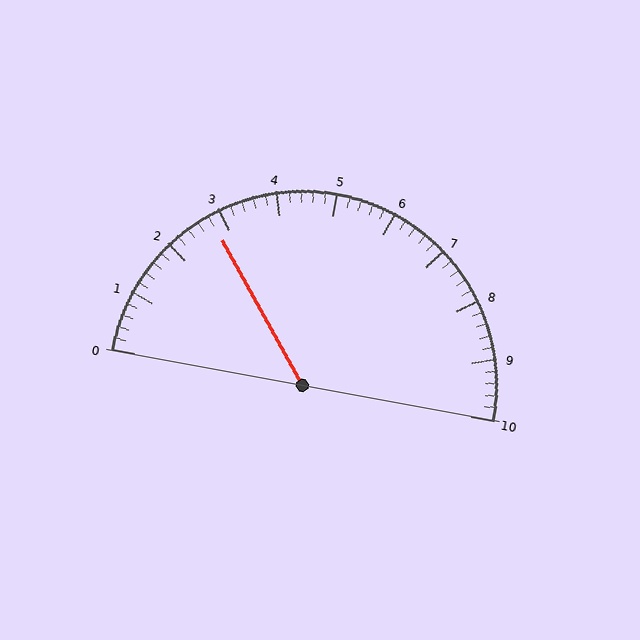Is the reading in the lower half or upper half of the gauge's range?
The reading is in the lower half of the range (0 to 10).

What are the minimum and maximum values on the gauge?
The gauge ranges from 0 to 10.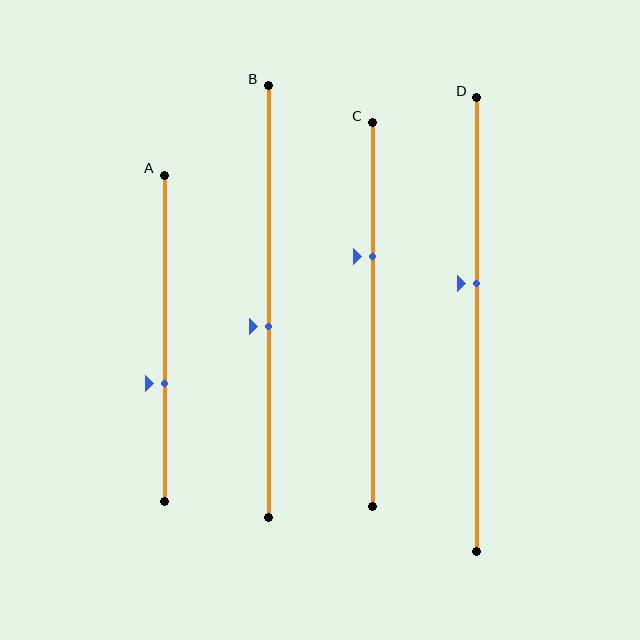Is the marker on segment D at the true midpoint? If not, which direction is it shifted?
No, the marker on segment D is shifted upward by about 9% of the segment length.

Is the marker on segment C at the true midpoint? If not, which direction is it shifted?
No, the marker on segment C is shifted upward by about 15% of the segment length.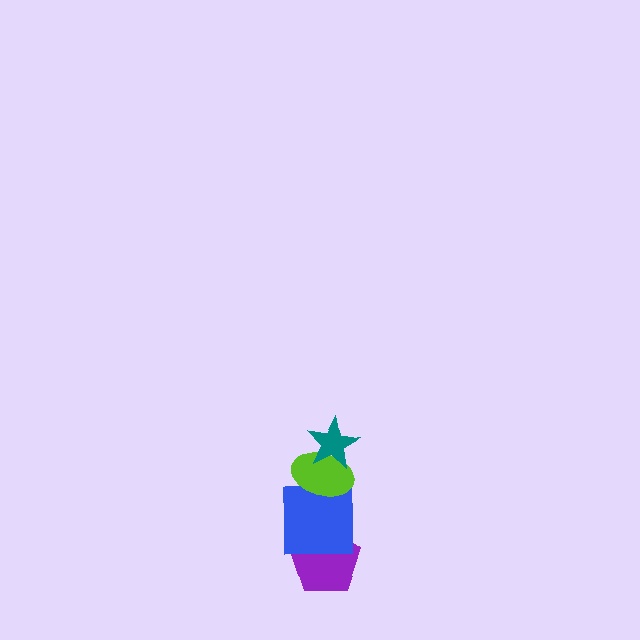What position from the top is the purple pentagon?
The purple pentagon is 4th from the top.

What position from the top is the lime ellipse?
The lime ellipse is 2nd from the top.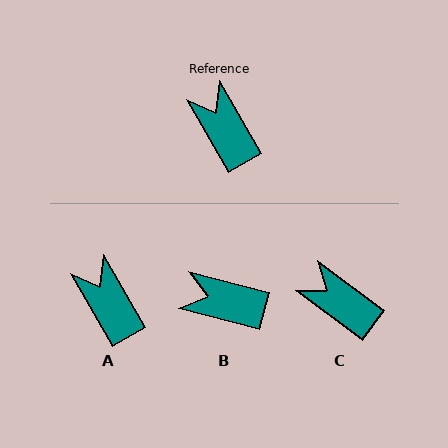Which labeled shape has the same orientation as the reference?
A.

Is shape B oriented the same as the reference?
No, it is off by about 46 degrees.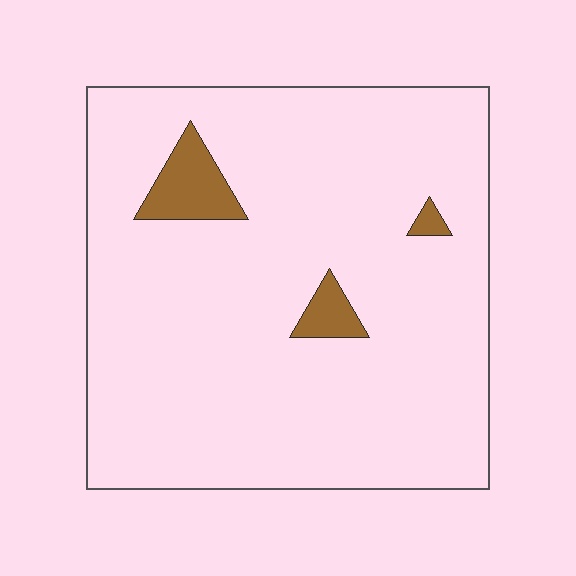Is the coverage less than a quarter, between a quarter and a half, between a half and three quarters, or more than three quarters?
Less than a quarter.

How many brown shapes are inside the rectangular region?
3.